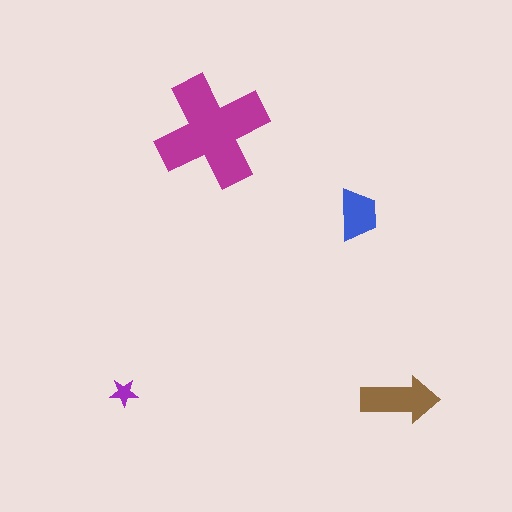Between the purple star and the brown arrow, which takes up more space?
The brown arrow.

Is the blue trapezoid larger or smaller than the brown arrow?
Smaller.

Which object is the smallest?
The purple star.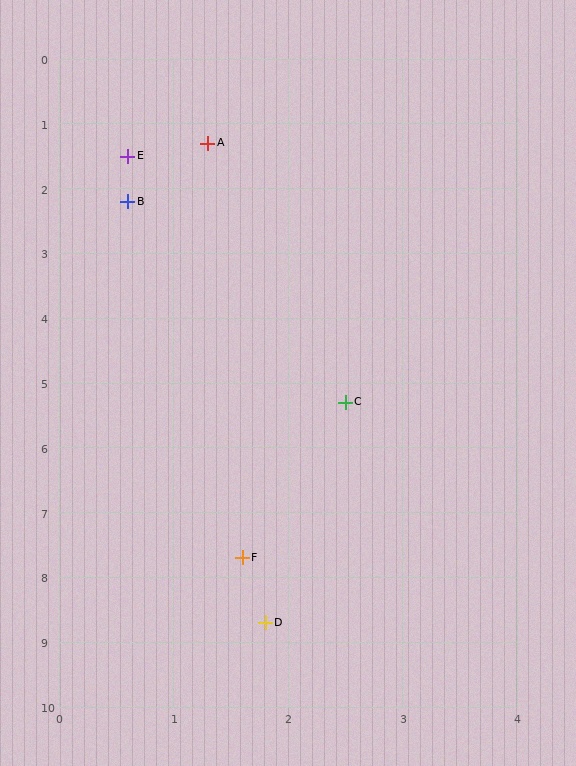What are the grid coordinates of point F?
Point F is at approximately (1.6, 7.7).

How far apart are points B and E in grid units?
Points B and E are about 0.7 grid units apart.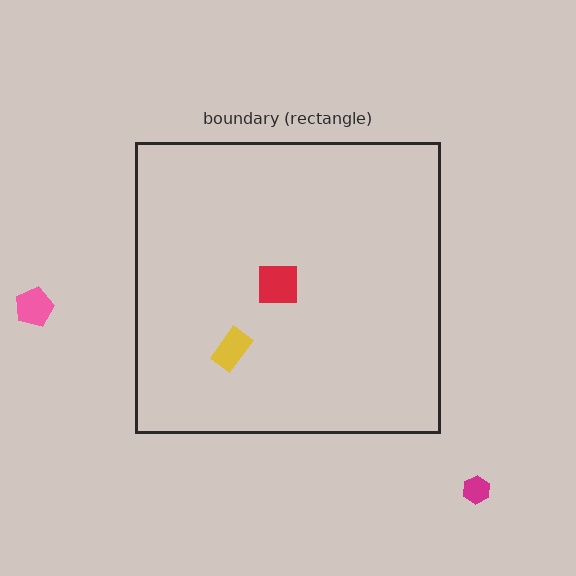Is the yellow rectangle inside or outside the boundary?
Inside.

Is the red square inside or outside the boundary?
Inside.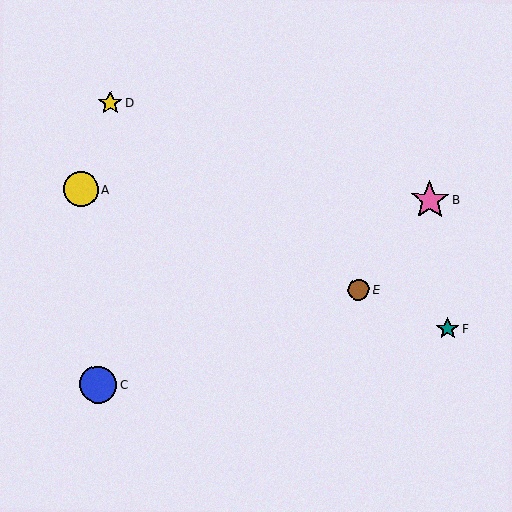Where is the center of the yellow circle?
The center of the yellow circle is at (81, 189).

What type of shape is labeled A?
Shape A is a yellow circle.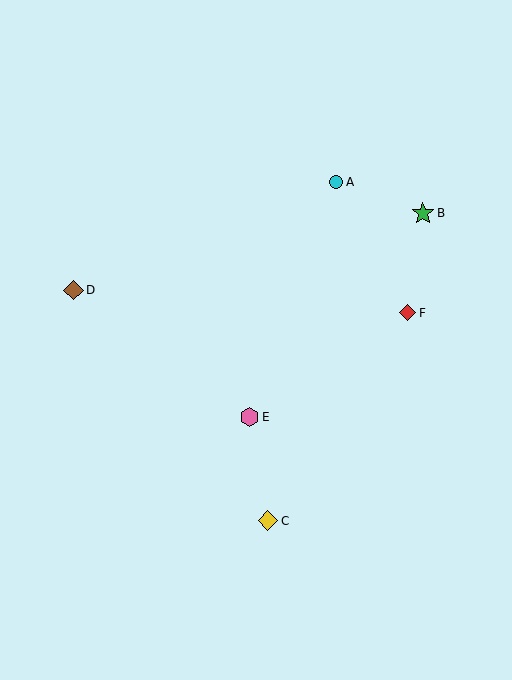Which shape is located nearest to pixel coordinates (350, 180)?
The cyan circle (labeled A) at (336, 182) is nearest to that location.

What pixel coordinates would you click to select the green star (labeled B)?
Click at (423, 213) to select the green star B.